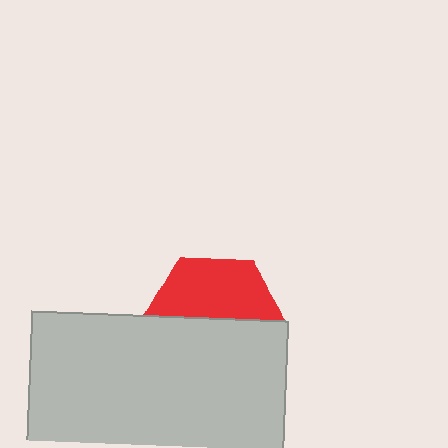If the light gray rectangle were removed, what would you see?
You would see the complete red hexagon.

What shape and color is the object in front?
The object in front is a light gray rectangle.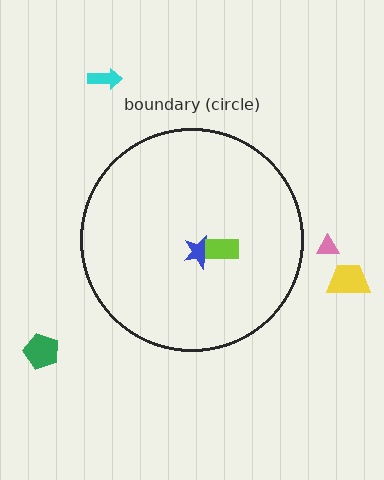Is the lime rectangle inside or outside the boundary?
Inside.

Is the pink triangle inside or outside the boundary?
Outside.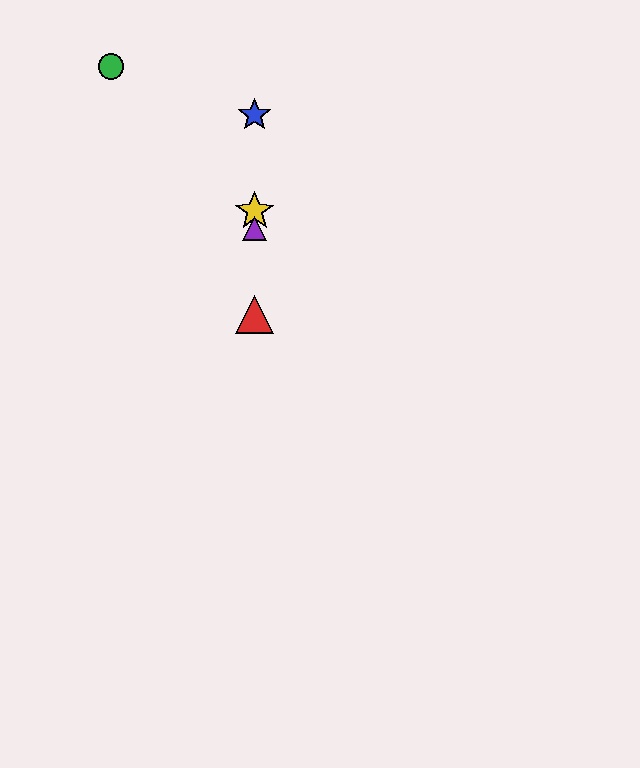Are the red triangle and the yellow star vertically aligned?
Yes, both are at x≈255.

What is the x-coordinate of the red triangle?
The red triangle is at x≈255.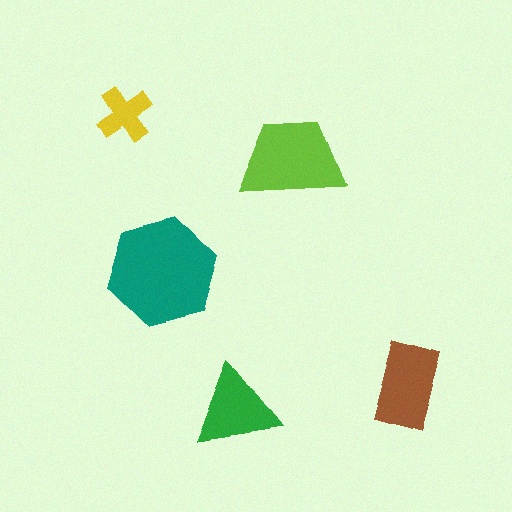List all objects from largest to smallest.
The teal hexagon, the lime trapezoid, the brown rectangle, the green triangle, the yellow cross.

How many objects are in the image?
There are 5 objects in the image.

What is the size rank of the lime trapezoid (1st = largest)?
2nd.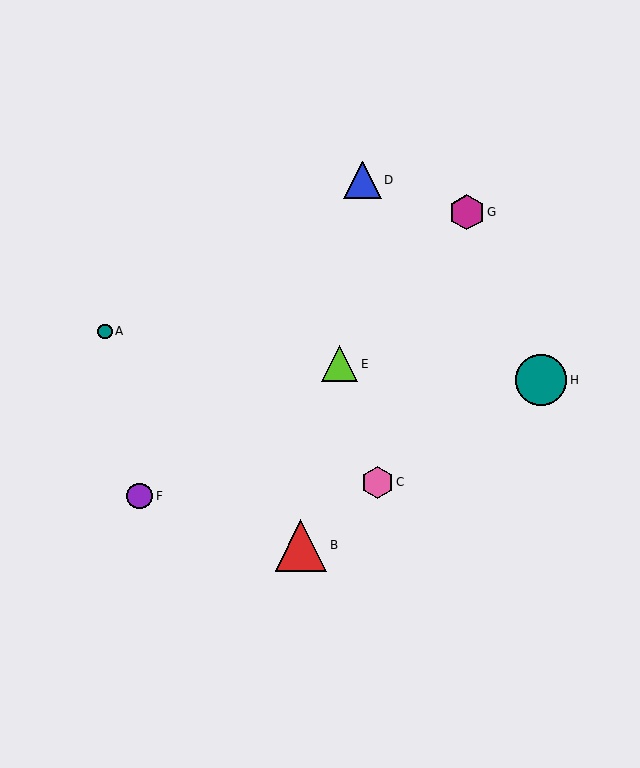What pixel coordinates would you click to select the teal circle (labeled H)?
Click at (541, 380) to select the teal circle H.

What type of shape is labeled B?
Shape B is a red triangle.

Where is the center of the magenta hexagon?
The center of the magenta hexagon is at (467, 212).